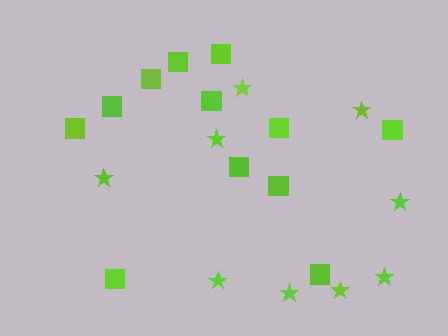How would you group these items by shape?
There are 2 groups: one group of stars (9) and one group of squares (12).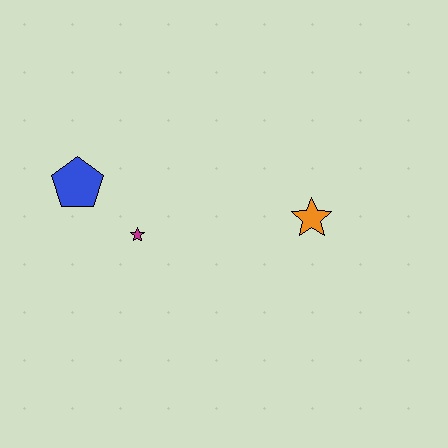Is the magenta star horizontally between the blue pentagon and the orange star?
Yes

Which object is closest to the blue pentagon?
The magenta star is closest to the blue pentagon.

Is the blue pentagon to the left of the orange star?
Yes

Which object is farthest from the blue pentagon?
The orange star is farthest from the blue pentagon.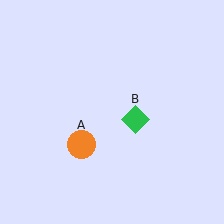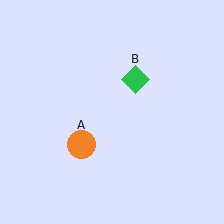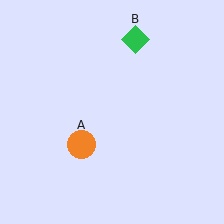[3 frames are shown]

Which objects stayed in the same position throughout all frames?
Orange circle (object A) remained stationary.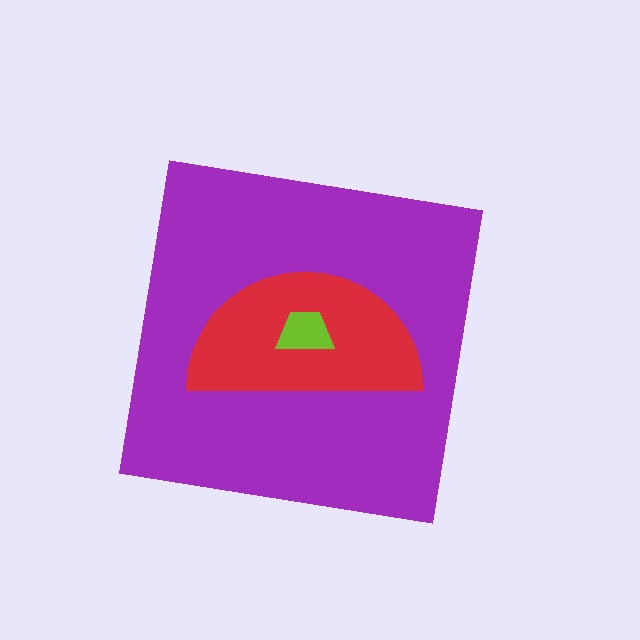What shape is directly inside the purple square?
The red semicircle.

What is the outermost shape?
The purple square.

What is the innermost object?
The lime trapezoid.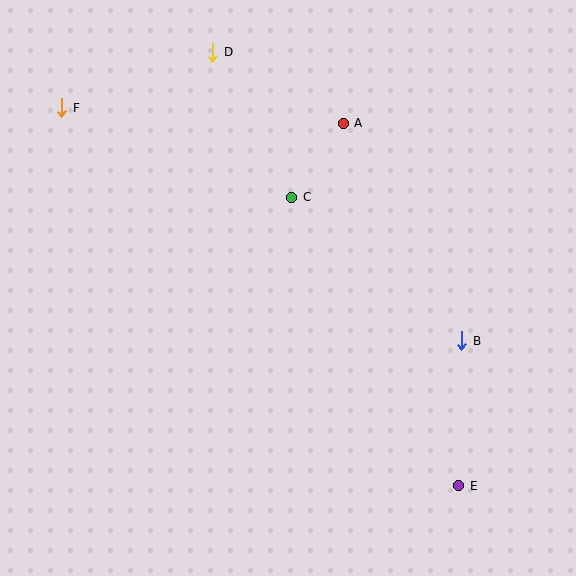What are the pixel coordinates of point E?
Point E is at (459, 486).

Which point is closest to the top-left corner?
Point F is closest to the top-left corner.